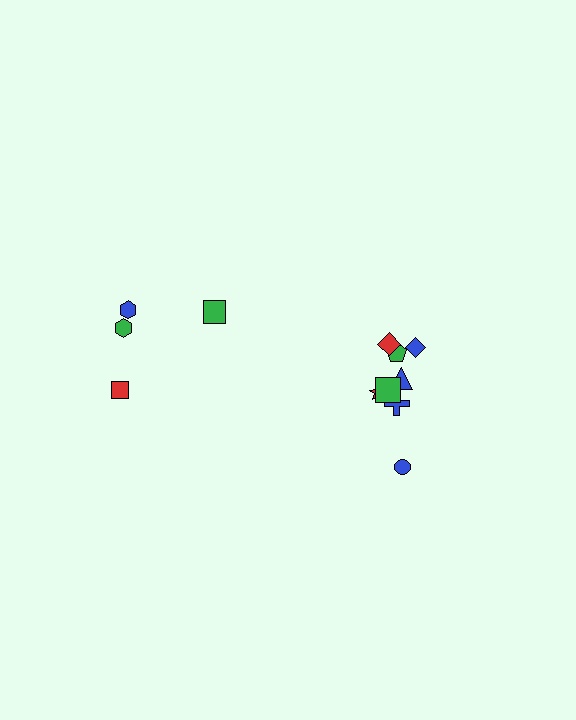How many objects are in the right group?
There are 8 objects.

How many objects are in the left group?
There are 4 objects.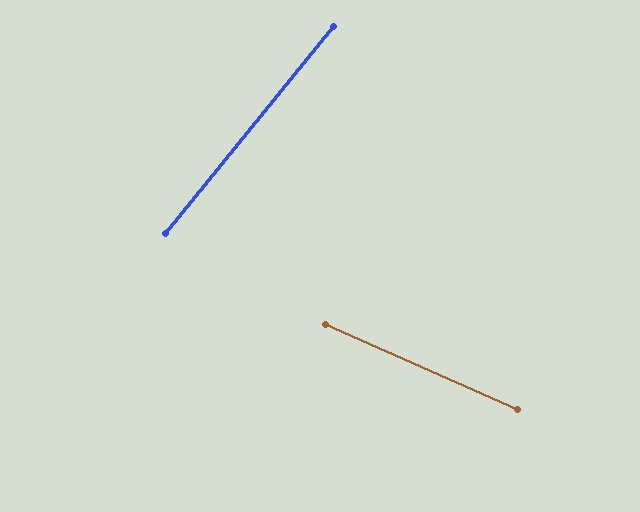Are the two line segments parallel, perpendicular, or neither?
Neither parallel nor perpendicular — they differ by about 75°.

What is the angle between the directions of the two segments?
Approximately 75 degrees.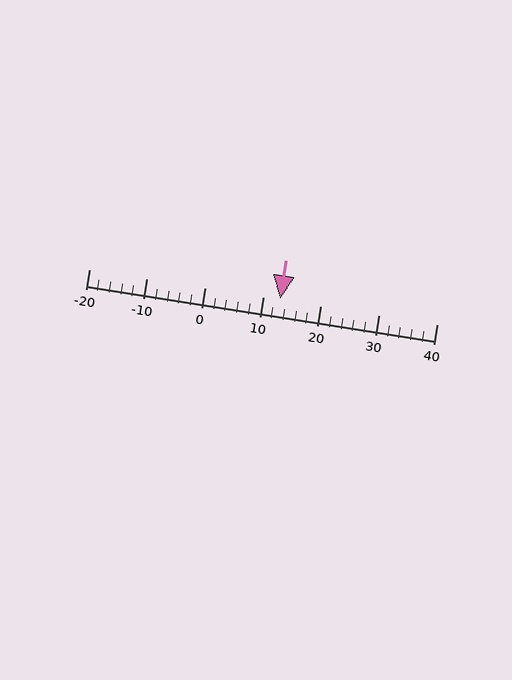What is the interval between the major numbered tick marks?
The major tick marks are spaced 10 units apart.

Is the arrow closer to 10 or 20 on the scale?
The arrow is closer to 10.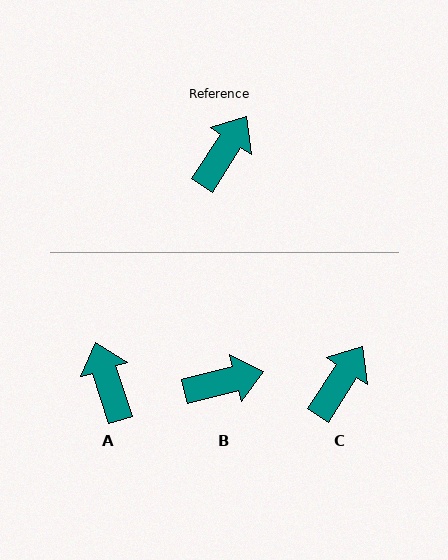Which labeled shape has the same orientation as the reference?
C.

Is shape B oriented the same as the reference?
No, it is off by about 43 degrees.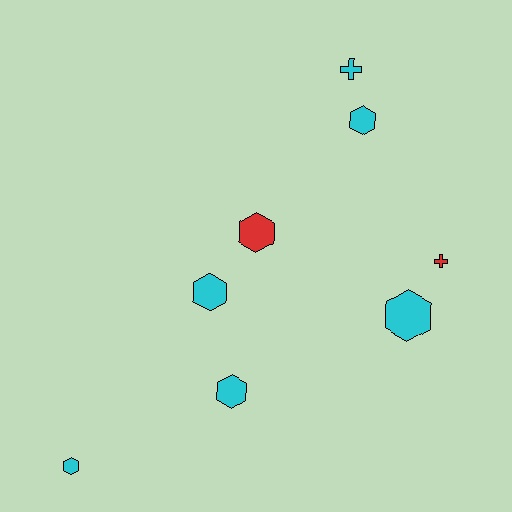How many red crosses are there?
There is 1 red cross.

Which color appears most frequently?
Cyan, with 6 objects.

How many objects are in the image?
There are 8 objects.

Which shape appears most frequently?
Hexagon, with 6 objects.